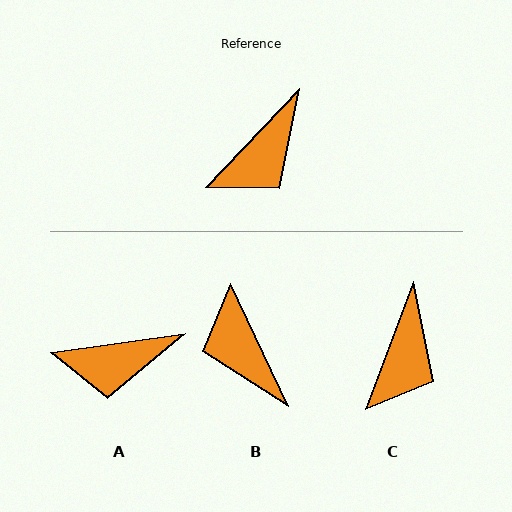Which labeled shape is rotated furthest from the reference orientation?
B, about 111 degrees away.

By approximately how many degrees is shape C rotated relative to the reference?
Approximately 23 degrees counter-clockwise.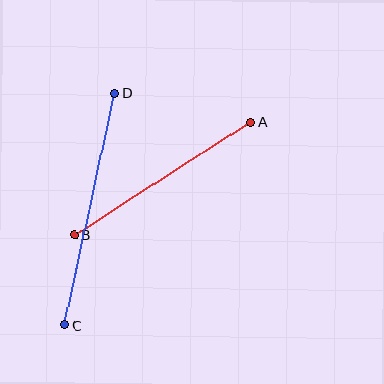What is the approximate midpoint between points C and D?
The midpoint is at approximately (90, 209) pixels.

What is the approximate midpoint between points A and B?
The midpoint is at approximately (163, 178) pixels.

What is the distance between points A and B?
The distance is approximately 209 pixels.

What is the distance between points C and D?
The distance is approximately 237 pixels.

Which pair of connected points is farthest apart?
Points C and D are farthest apart.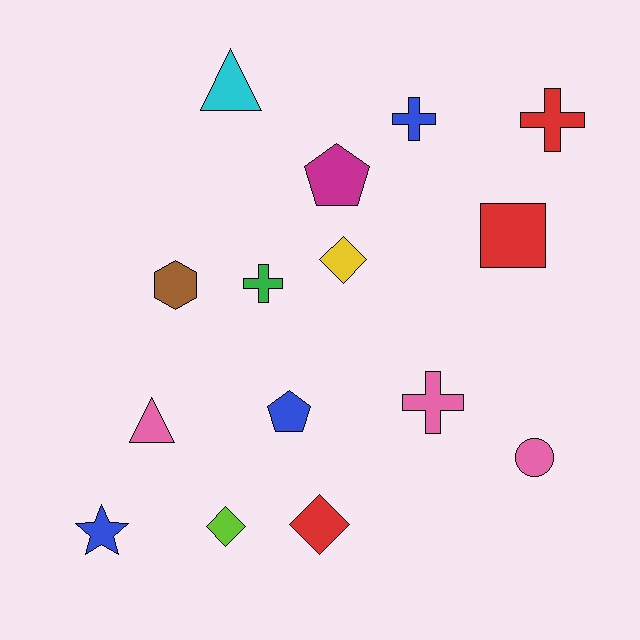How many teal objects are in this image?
There are no teal objects.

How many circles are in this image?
There is 1 circle.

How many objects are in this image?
There are 15 objects.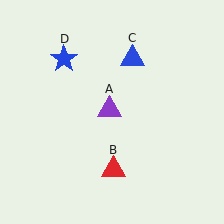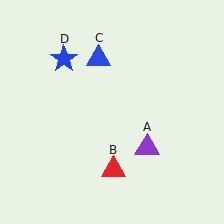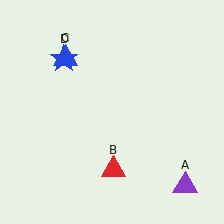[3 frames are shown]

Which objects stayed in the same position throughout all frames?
Red triangle (object B) and blue star (object D) remained stationary.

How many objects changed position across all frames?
2 objects changed position: purple triangle (object A), blue triangle (object C).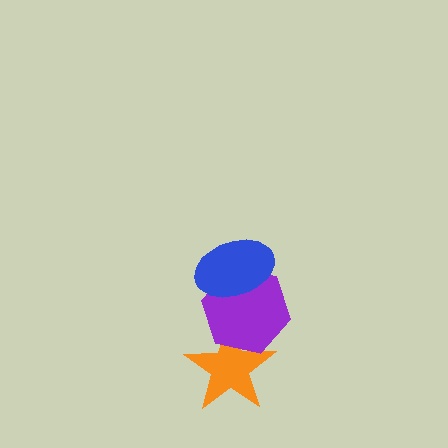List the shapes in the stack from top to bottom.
From top to bottom: the blue ellipse, the purple hexagon, the orange star.